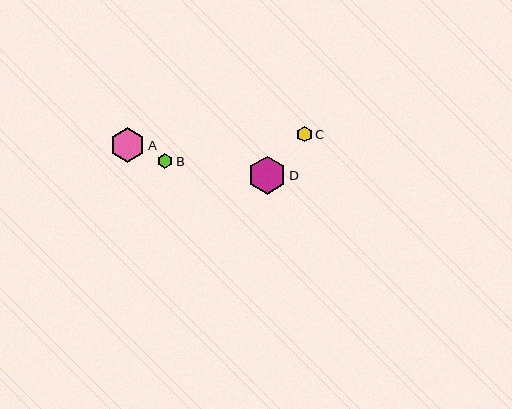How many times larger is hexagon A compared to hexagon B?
Hexagon A is approximately 2.2 times the size of hexagon B.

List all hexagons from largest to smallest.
From largest to smallest: D, A, B, C.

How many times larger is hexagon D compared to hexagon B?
Hexagon D is approximately 2.4 times the size of hexagon B.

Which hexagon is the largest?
Hexagon D is the largest with a size of approximately 38 pixels.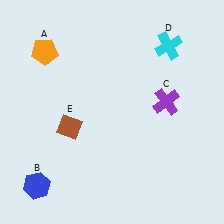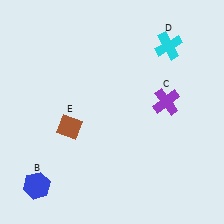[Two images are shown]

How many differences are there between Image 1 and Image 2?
There is 1 difference between the two images.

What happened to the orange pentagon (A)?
The orange pentagon (A) was removed in Image 2. It was in the top-left area of Image 1.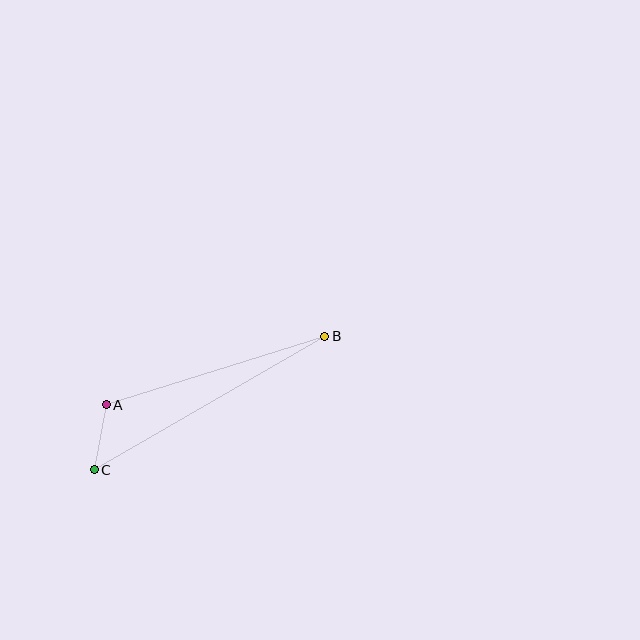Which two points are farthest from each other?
Points B and C are farthest from each other.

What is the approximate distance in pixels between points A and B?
The distance between A and B is approximately 229 pixels.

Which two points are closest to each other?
Points A and C are closest to each other.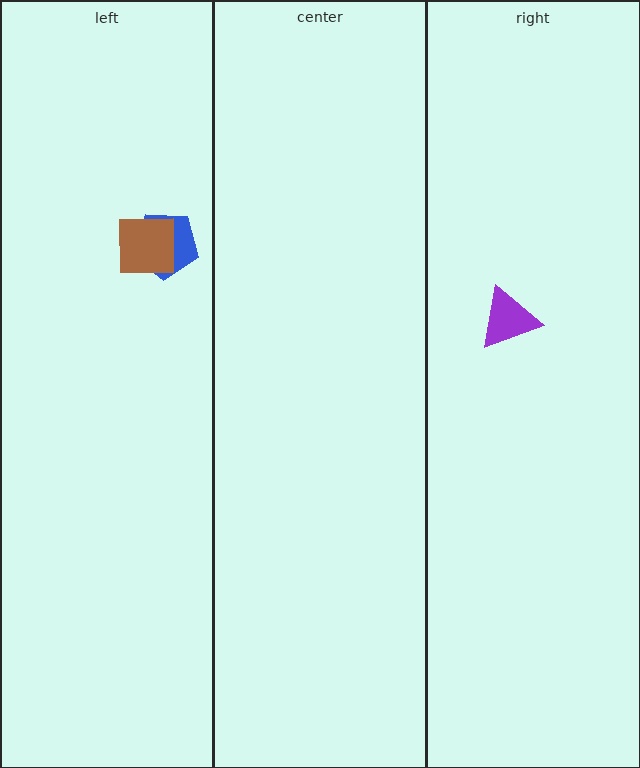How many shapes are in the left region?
2.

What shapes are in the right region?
The purple triangle.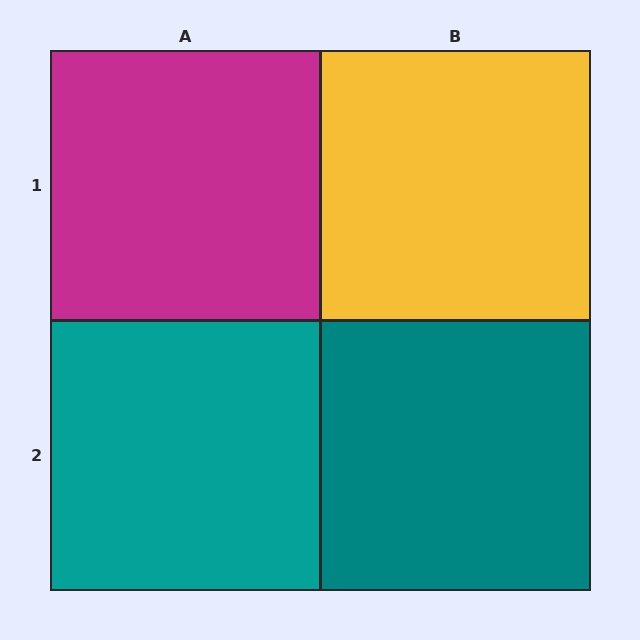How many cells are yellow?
1 cell is yellow.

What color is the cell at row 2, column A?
Teal.